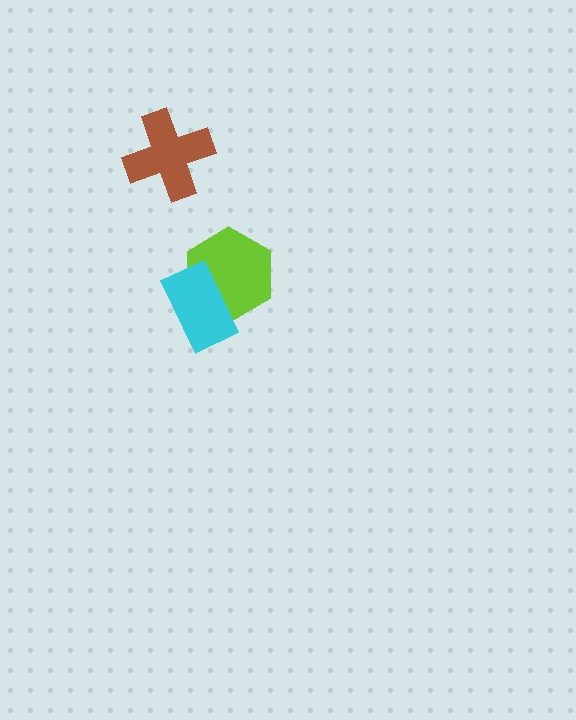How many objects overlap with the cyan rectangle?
1 object overlaps with the cyan rectangle.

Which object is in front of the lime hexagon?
The cyan rectangle is in front of the lime hexagon.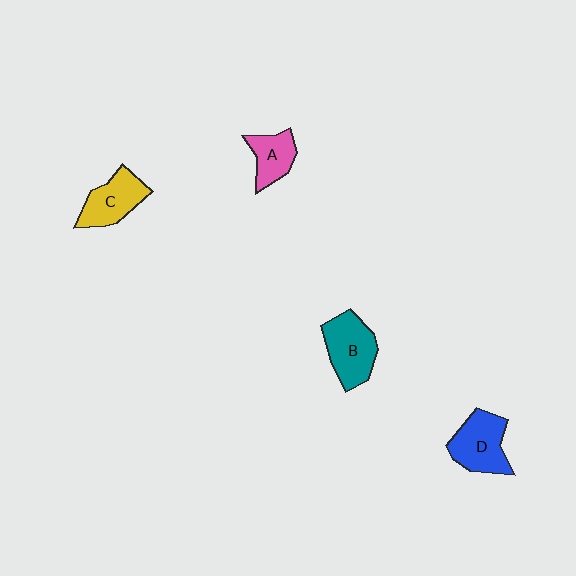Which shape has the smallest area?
Shape A (pink).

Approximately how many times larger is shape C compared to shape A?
Approximately 1.3 times.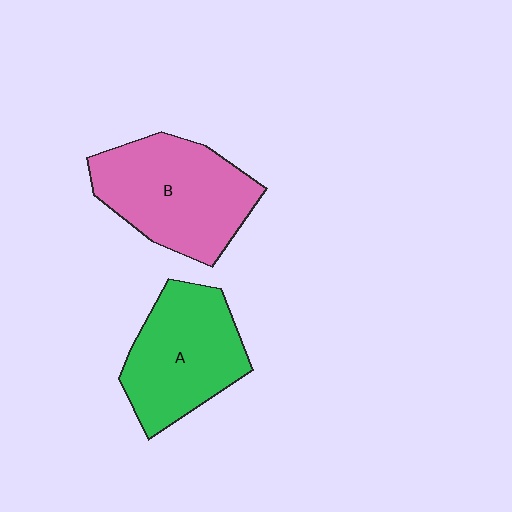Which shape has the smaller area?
Shape A (green).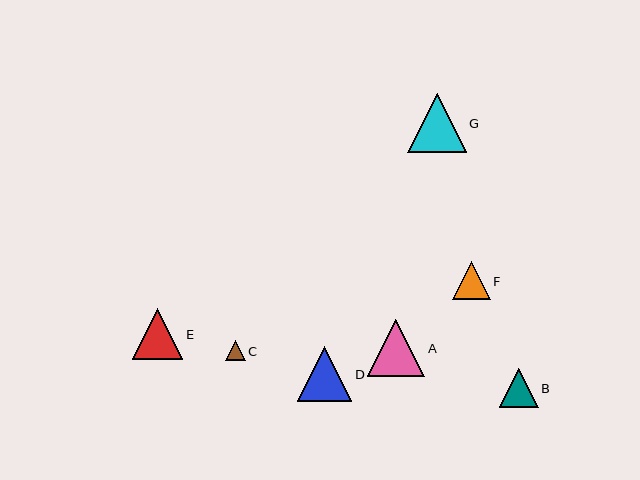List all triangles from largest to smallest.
From largest to smallest: G, A, D, E, B, F, C.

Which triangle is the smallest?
Triangle C is the smallest with a size of approximately 20 pixels.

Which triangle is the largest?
Triangle G is the largest with a size of approximately 59 pixels.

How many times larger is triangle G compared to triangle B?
Triangle G is approximately 1.5 times the size of triangle B.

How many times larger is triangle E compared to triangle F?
Triangle E is approximately 1.3 times the size of triangle F.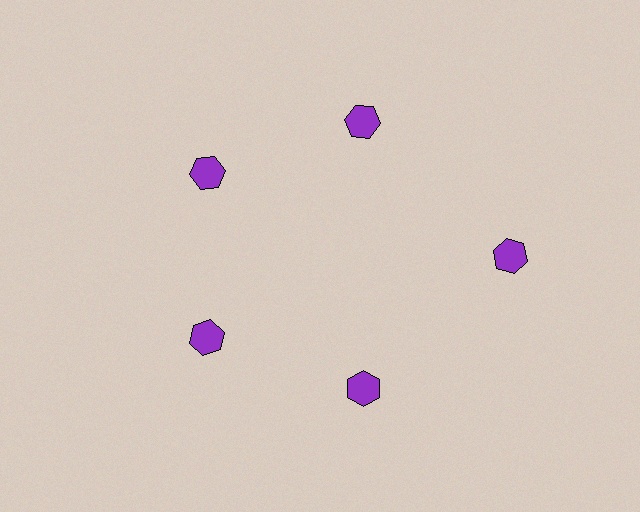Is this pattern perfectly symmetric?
No. The 5 purple hexagons are arranged in a ring, but one element near the 3 o'clock position is pushed outward from the center, breaking the 5-fold rotational symmetry.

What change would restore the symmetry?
The symmetry would be restored by moving it inward, back onto the ring so that all 5 hexagons sit at equal angles and equal distance from the center.